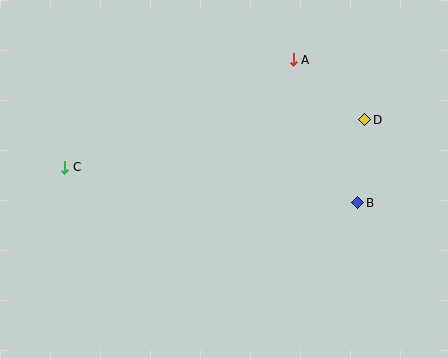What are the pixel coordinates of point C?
Point C is at (65, 167).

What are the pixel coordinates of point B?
Point B is at (358, 203).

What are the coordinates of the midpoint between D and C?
The midpoint between D and C is at (215, 144).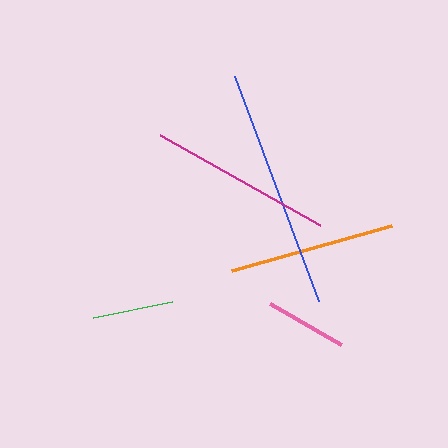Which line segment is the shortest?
The green line is the shortest at approximately 81 pixels.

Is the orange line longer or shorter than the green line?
The orange line is longer than the green line.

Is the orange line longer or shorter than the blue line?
The blue line is longer than the orange line.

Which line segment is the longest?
The blue line is the longest at approximately 240 pixels.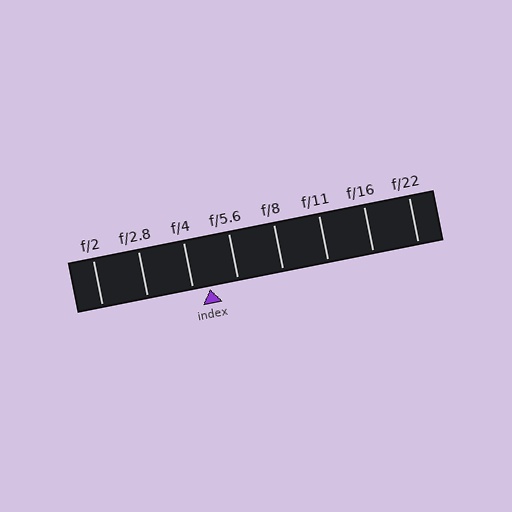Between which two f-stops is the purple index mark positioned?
The index mark is between f/4 and f/5.6.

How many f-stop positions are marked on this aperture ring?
There are 8 f-stop positions marked.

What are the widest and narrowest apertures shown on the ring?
The widest aperture shown is f/2 and the narrowest is f/22.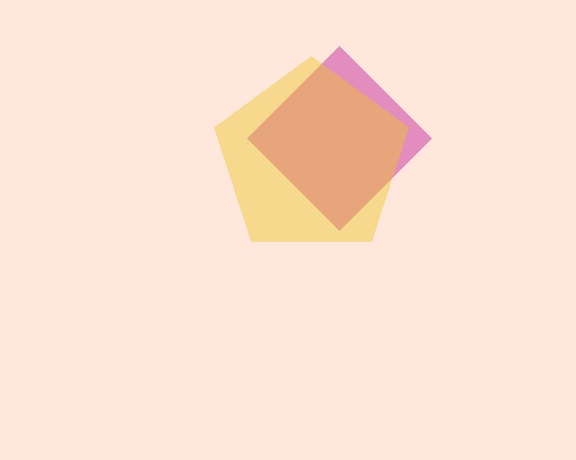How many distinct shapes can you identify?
There are 2 distinct shapes: a magenta diamond, a yellow pentagon.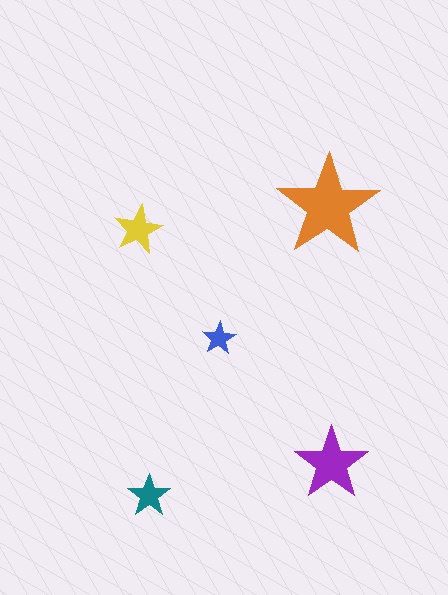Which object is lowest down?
The teal star is bottommost.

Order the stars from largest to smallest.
the orange one, the purple one, the yellow one, the teal one, the blue one.